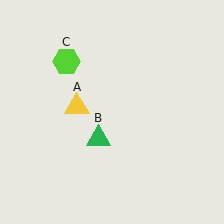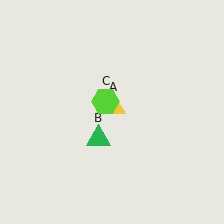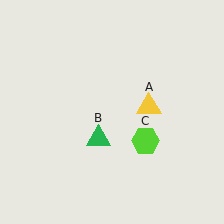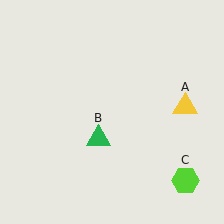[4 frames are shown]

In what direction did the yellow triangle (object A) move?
The yellow triangle (object A) moved right.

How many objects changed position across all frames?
2 objects changed position: yellow triangle (object A), lime hexagon (object C).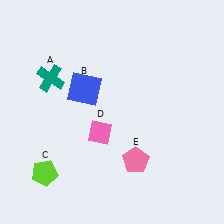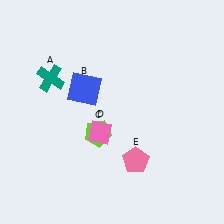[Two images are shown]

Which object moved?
The lime pentagon (C) moved right.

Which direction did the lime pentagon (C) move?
The lime pentagon (C) moved right.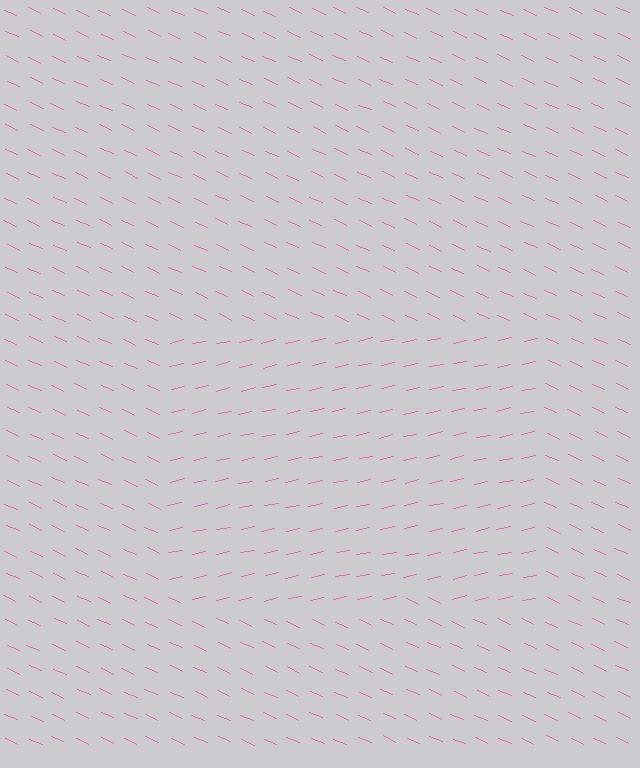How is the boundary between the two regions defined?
The boundary is defined purely by a change in line orientation (approximately 36 degrees difference). All lines are the same color and thickness.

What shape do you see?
I see a rectangle.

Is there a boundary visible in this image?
Yes, there is a texture boundary formed by a change in line orientation.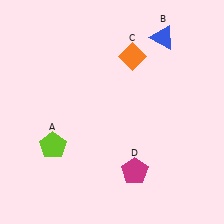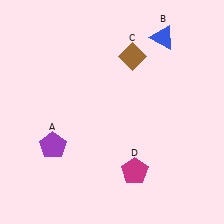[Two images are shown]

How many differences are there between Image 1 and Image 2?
There are 2 differences between the two images.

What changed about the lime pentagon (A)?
In Image 1, A is lime. In Image 2, it changed to purple.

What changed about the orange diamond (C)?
In Image 1, C is orange. In Image 2, it changed to brown.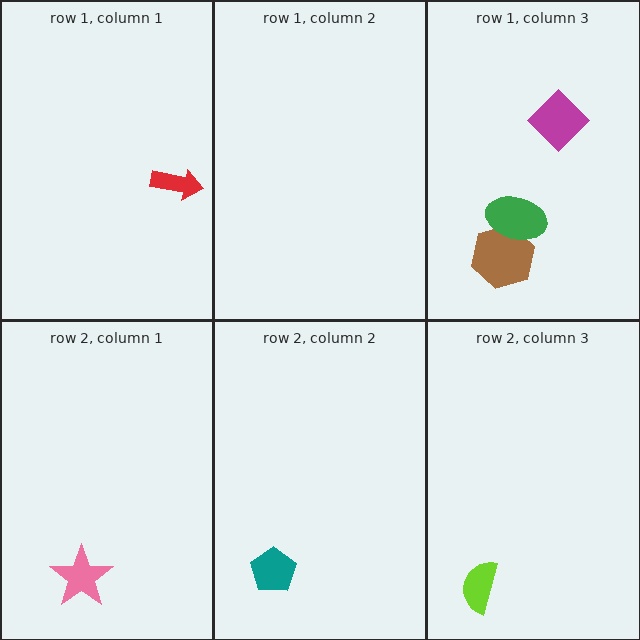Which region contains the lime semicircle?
The row 2, column 3 region.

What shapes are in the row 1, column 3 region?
The brown hexagon, the green ellipse, the magenta diamond.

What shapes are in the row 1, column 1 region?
The red arrow.